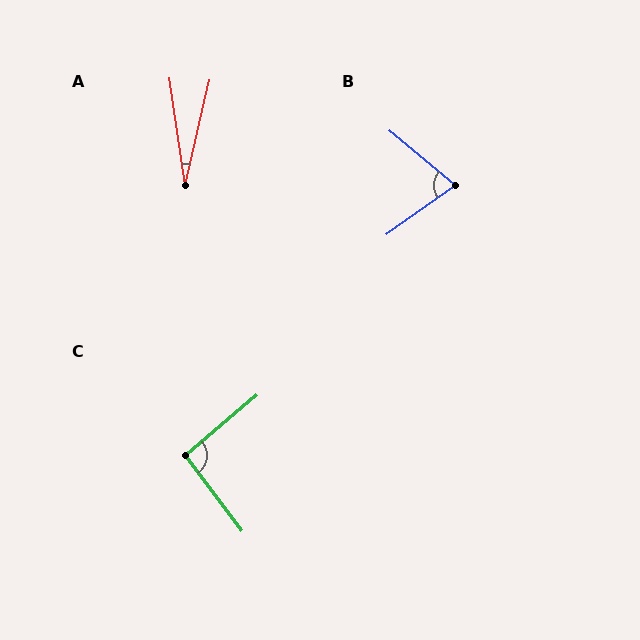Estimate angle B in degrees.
Approximately 75 degrees.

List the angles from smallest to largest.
A (21°), B (75°), C (94°).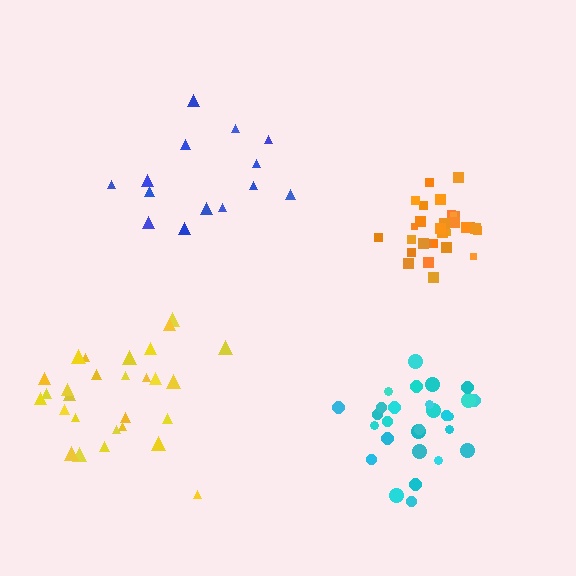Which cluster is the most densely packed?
Orange.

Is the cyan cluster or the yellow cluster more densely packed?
Cyan.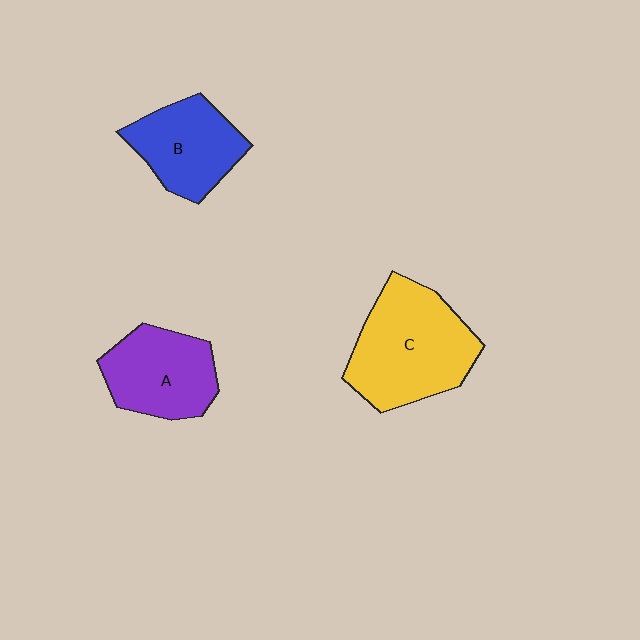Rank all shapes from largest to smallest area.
From largest to smallest: C (yellow), A (purple), B (blue).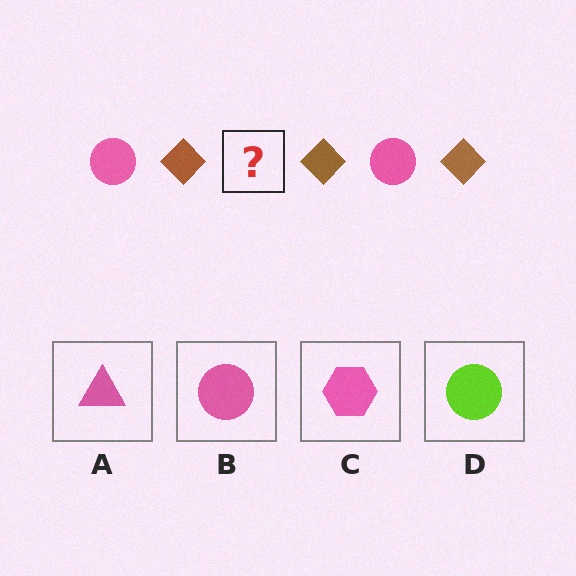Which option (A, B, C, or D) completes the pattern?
B.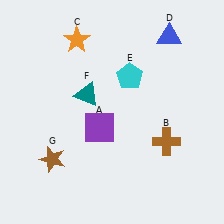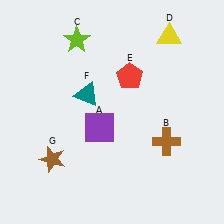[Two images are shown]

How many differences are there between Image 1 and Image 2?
There are 3 differences between the two images.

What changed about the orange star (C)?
In Image 1, C is orange. In Image 2, it changed to lime.